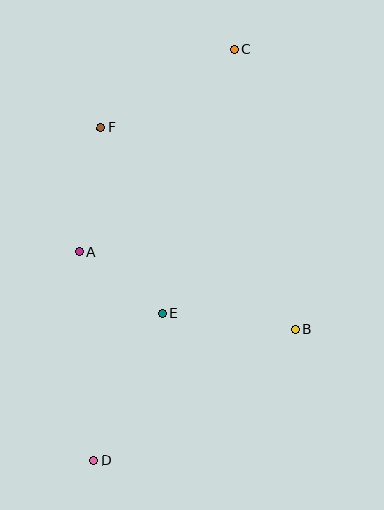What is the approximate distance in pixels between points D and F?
The distance between D and F is approximately 333 pixels.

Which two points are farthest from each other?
Points C and D are farthest from each other.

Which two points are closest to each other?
Points A and E are closest to each other.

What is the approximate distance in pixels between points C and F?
The distance between C and F is approximately 155 pixels.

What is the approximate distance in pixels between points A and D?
The distance between A and D is approximately 209 pixels.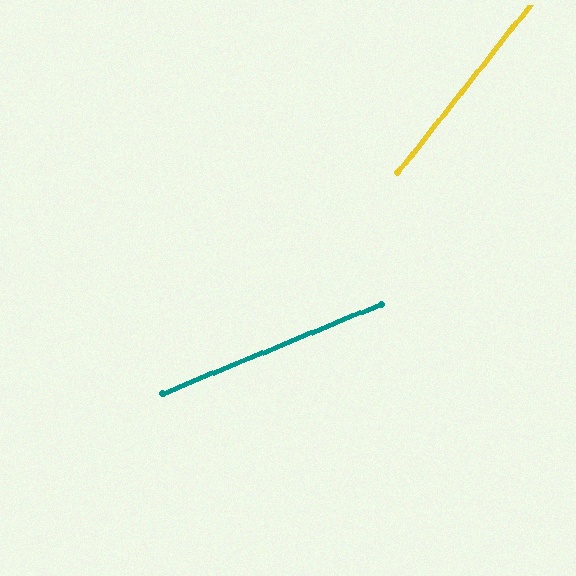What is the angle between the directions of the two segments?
Approximately 30 degrees.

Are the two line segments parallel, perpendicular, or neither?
Neither parallel nor perpendicular — they differ by about 30°.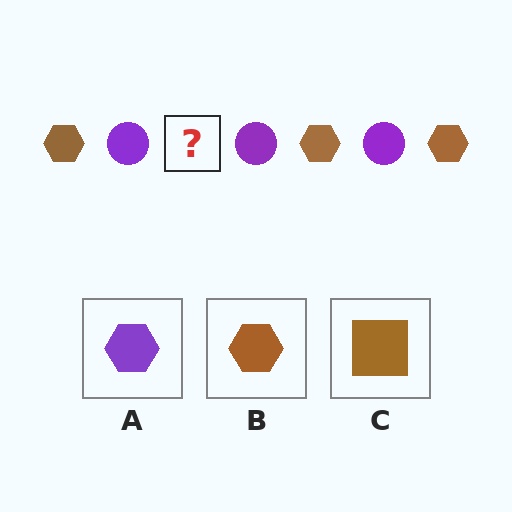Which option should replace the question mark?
Option B.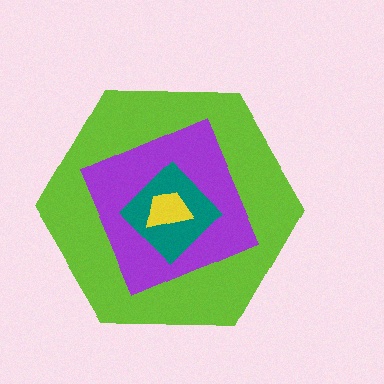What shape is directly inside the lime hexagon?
The purple square.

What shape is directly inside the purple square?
The teal diamond.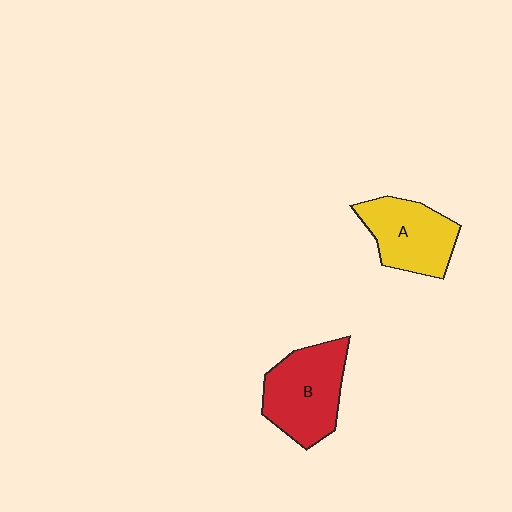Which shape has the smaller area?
Shape A (yellow).